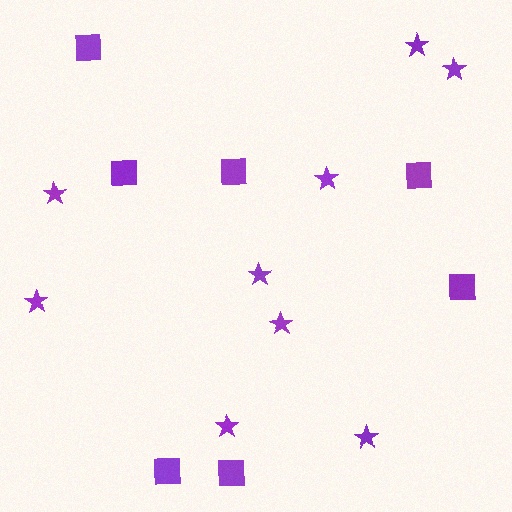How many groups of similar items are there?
There are 2 groups: one group of squares (7) and one group of stars (9).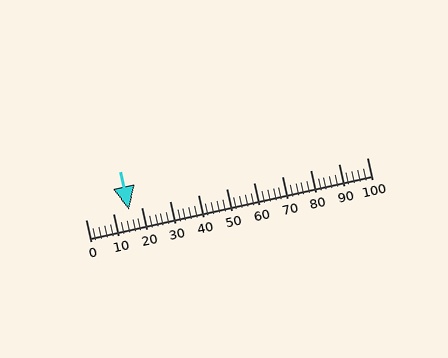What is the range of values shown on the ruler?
The ruler shows values from 0 to 100.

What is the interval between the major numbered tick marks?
The major tick marks are spaced 10 units apart.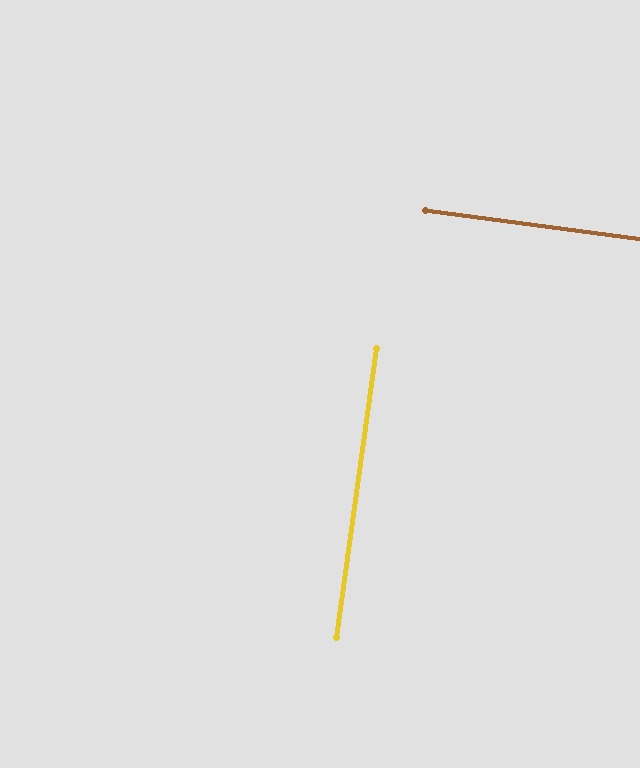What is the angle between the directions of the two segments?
Approximately 90 degrees.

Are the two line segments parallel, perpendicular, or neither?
Perpendicular — they meet at approximately 90°.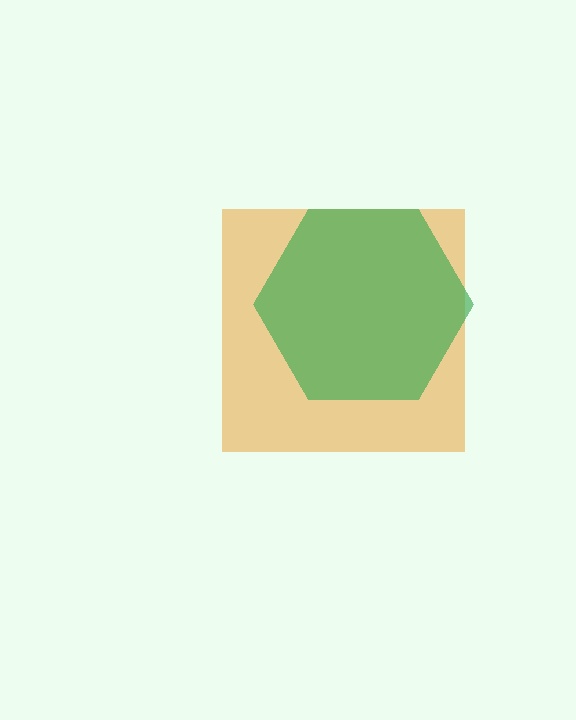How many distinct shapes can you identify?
There are 2 distinct shapes: an orange square, a green hexagon.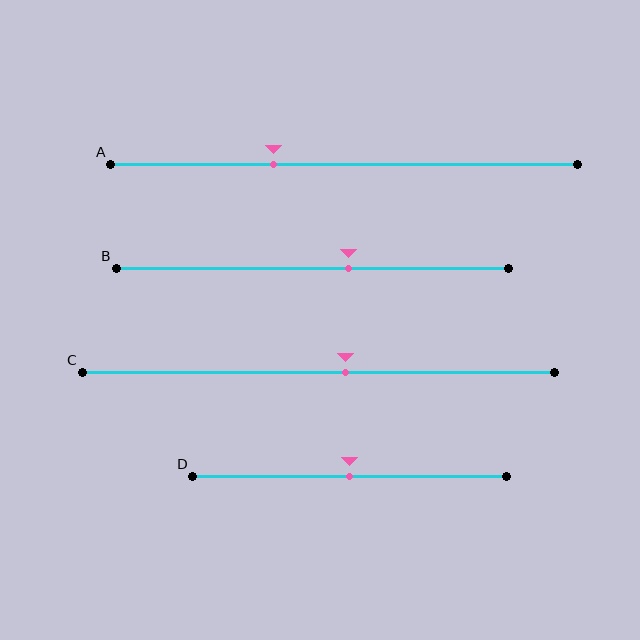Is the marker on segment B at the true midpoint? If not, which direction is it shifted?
No, the marker on segment B is shifted to the right by about 9% of the segment length.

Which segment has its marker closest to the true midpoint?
Segment D has its marker closest to the true midpoint.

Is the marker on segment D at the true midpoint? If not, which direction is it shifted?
Yes, the marker on segment D is at the true midpoint.